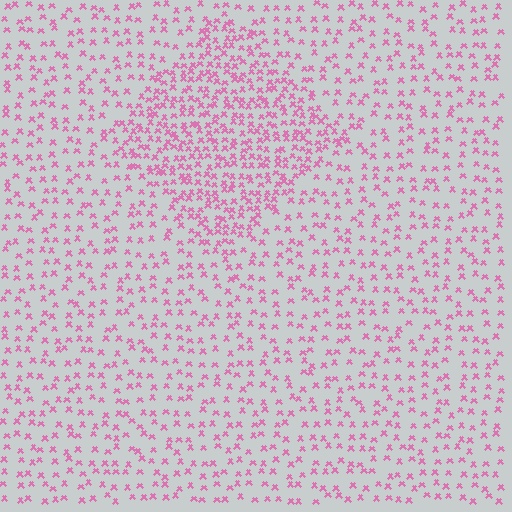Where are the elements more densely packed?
The elements are more densely packed inside the diamond boundary.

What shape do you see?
I see a diamond.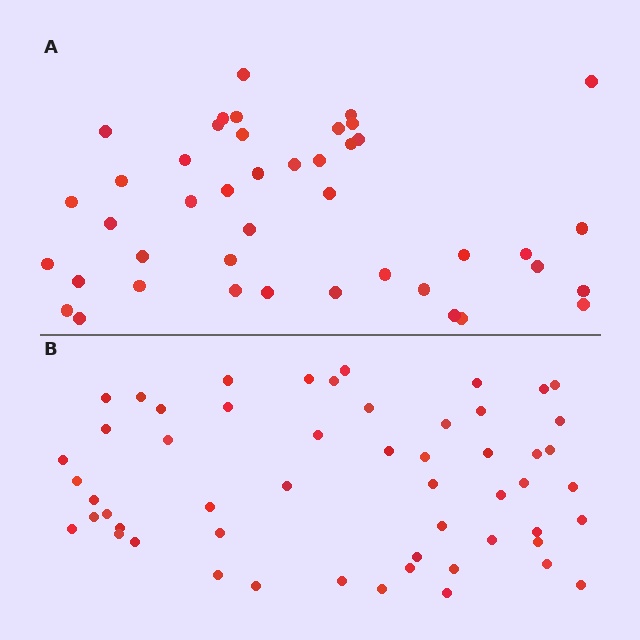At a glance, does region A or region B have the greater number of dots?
Region B (the bottom region) has more dots.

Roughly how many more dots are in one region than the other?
Region B has roughly 12 or so more dots than region A.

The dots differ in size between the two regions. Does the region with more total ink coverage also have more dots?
No. Region A has more total ink coverage because its dots are larger, but region B actually contains more individual dots. Total area can be misleading — the number of items is what matters here.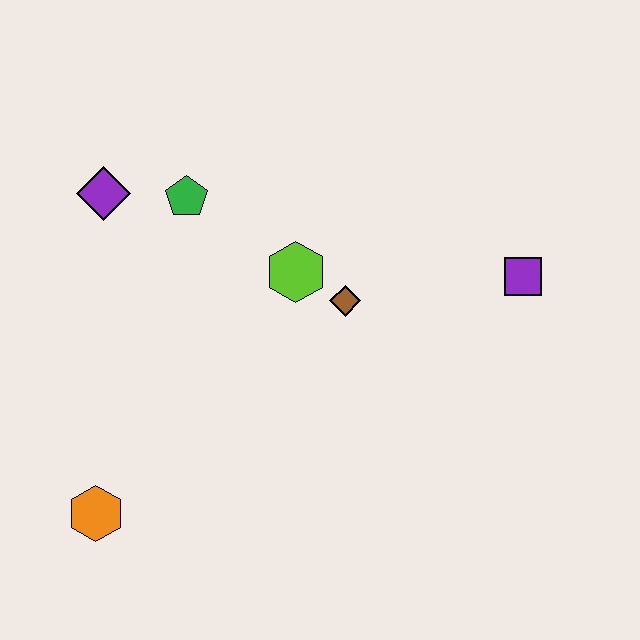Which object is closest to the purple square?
The brown diamond is closest to the purple square.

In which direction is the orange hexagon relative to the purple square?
The orange hexagon is to the left of the purple square.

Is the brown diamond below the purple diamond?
Yes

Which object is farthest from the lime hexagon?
The orange hexagon is farthest from the lime hexagon.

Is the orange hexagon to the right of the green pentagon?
No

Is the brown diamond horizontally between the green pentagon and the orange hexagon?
No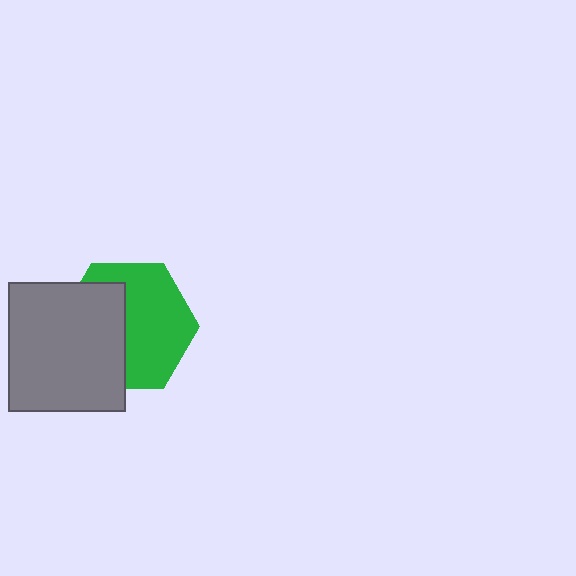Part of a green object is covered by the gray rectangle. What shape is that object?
It is a hexagon.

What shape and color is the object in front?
The object in front is a gray rectangle.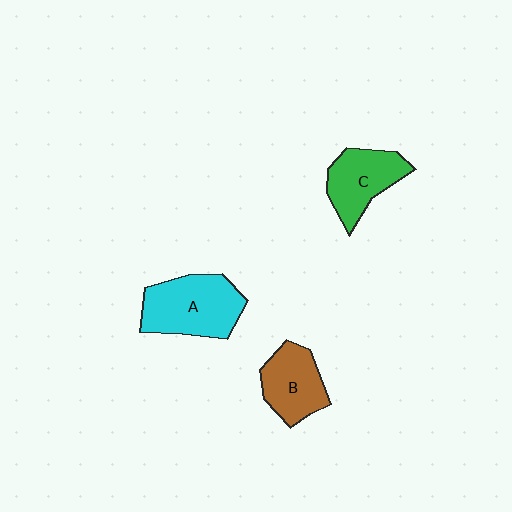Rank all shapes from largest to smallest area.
From largest to smallest: A (cyan), C (green), B (brown).